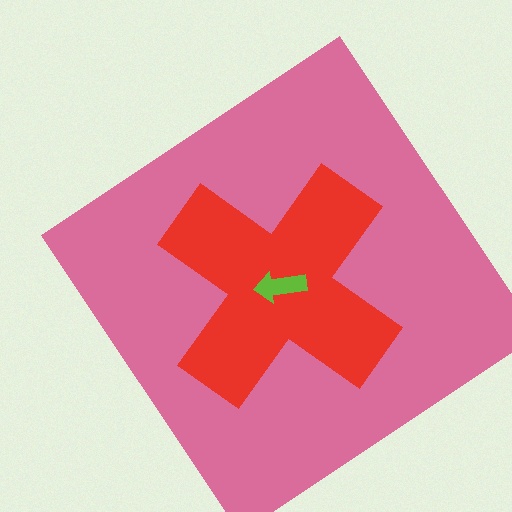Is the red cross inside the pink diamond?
Yes.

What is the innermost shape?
The lime arrow.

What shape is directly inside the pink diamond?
The red cross.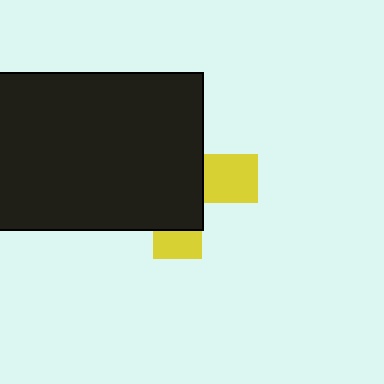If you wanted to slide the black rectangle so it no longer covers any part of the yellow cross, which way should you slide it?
Slide it left — that is the most direct way to separate the two shapes.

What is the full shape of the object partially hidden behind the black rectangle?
The partially hidden object is a yellow cross.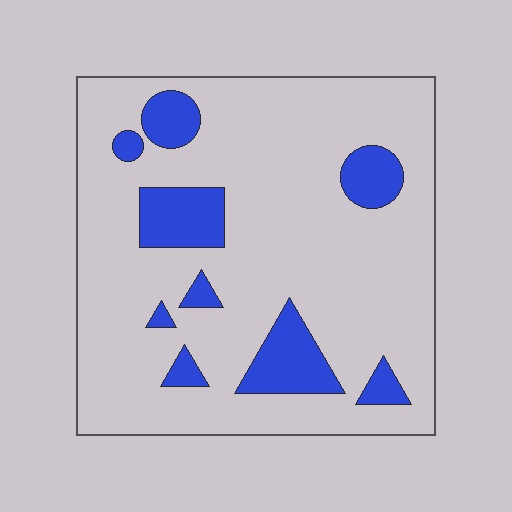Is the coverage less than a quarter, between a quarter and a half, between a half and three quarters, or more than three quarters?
Less than a quarter.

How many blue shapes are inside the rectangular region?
9.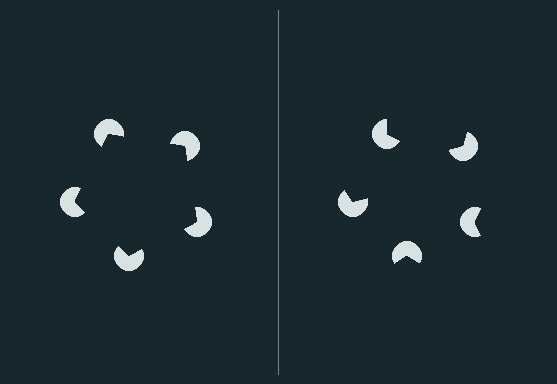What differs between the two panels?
The pac-man discs are positioned identically on both sides; only the wedge orientations differ. On the left they align to a pentagon; on the right they are misaligned.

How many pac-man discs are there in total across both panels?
10 — 5 on each side.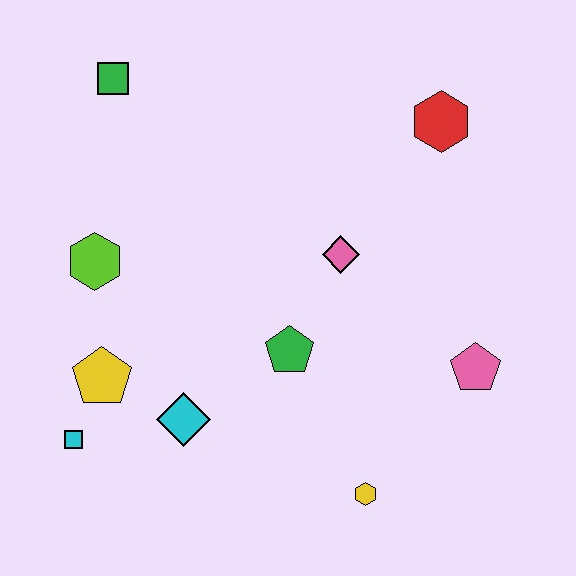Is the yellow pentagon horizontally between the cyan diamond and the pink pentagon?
No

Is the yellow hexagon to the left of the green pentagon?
No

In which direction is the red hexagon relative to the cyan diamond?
The red hexagon is above the cyan diamond.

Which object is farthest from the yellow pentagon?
The red hexagon is farthest from the yellow pentagon.